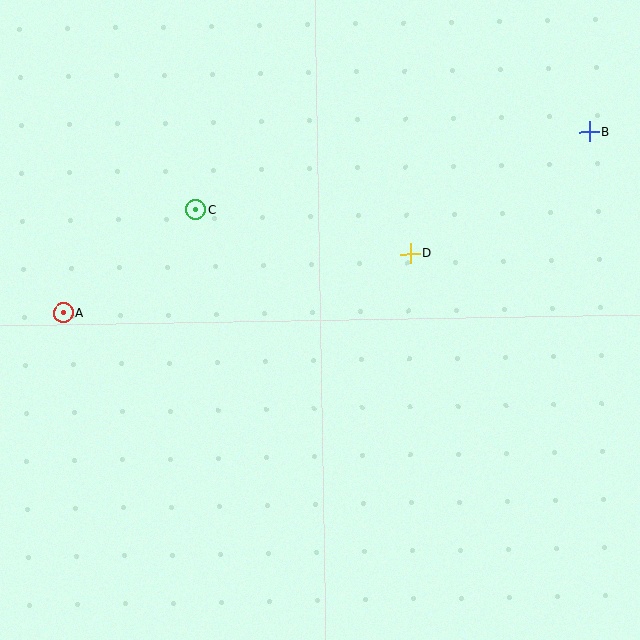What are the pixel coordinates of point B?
Point B is at (589, 132).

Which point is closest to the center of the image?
Point D at (410, 254) is closest to the center.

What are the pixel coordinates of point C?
Point C is at (196, 210).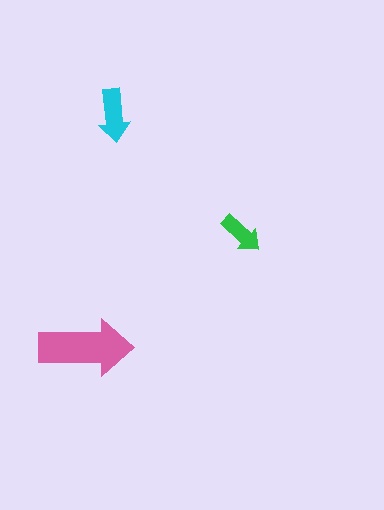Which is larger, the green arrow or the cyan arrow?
The cyan one.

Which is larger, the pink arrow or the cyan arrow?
The pink one.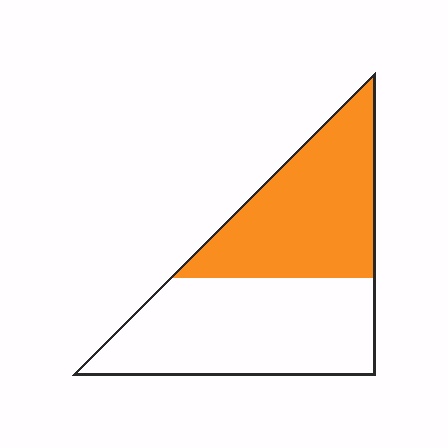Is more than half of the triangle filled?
No.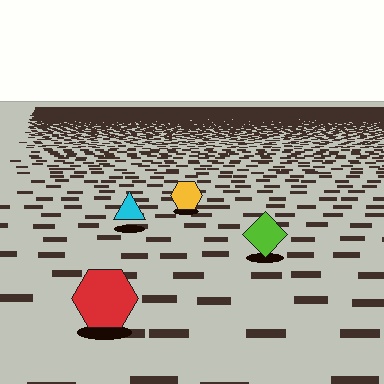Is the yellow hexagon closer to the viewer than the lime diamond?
No. The lime diamond is closer — you can tell from the texture gradient: the ground texture is coarser near it.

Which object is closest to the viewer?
The red hexagon is closest. The texture marks near it are larger and more spread out.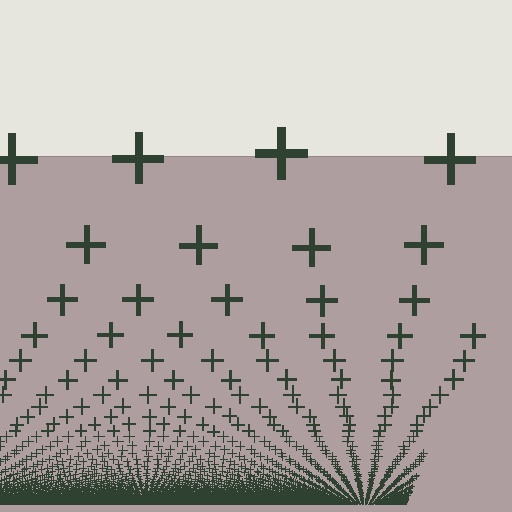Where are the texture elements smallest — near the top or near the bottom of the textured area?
Near the bottom.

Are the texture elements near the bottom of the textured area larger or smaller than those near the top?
Smaller. The gradient is inverted — elements near the bottom are smaller and denser.